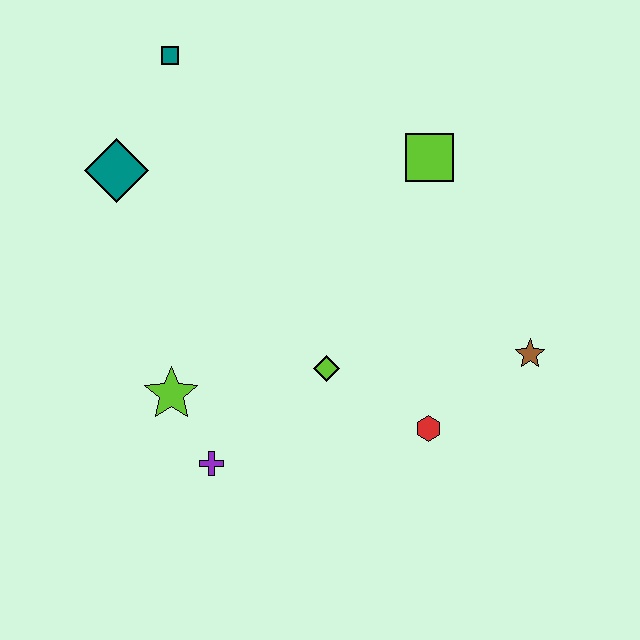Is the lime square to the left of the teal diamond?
No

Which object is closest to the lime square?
The brown star is closest to the lime square.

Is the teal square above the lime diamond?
Yes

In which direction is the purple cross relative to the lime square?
The purple cross is below the lime square.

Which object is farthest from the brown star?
The teal square is farthest from the brown star.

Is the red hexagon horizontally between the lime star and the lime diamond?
No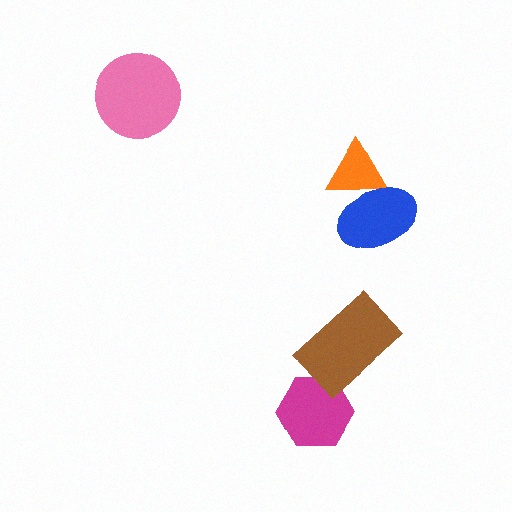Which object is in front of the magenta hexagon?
The brown rectangle is in front of the magenta hexagon.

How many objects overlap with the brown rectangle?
1 object overlaps with the brown rectangle.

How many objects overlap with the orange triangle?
1 object overlaps with the orange triangle.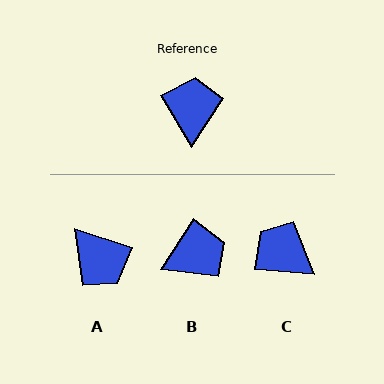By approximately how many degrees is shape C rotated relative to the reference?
Approximately 54 degrees counter-clockwise.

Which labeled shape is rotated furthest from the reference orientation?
A, about 139 degrees away.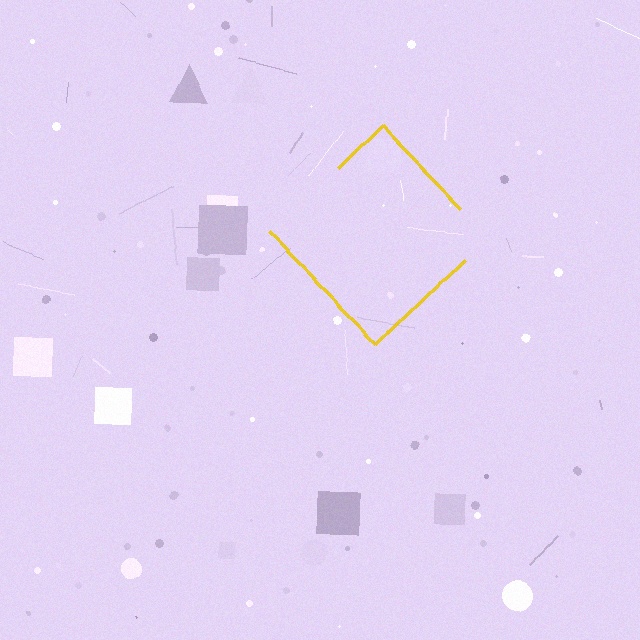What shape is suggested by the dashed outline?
The dashed outline suggests a diamond.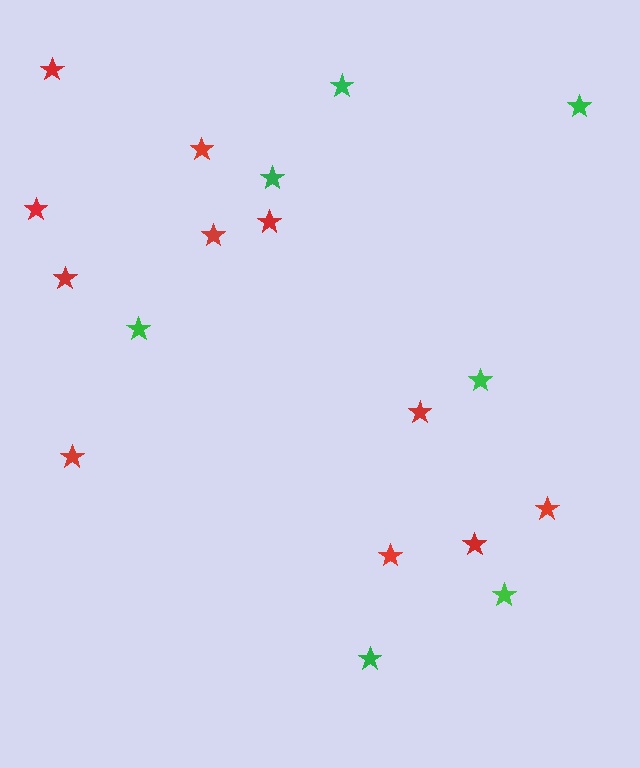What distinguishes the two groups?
There are 2 groups: one group of green stars (7) and one group of red stars (11).